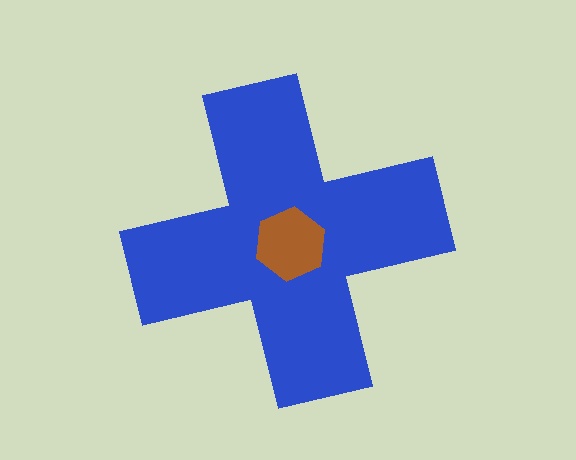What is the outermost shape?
The blue cross.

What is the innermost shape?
The brown hexagon.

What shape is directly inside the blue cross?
The brown hexagon.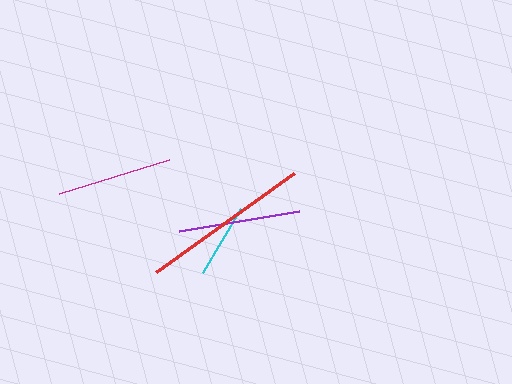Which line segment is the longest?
The red line is the longest at approximately 170 pixels.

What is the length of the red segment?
The red segment is approximately 170 pixels long.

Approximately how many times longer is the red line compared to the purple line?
The red line is approximately 1.4 times the length of the purple line.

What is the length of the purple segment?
The purple segment is approximately 121 pixels long.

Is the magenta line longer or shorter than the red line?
The red line is longer than the magenta line.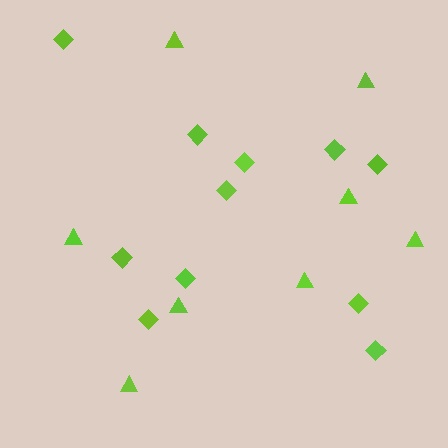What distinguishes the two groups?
There are 2 groups: one group of triangles (8) and one group of diamonds (11).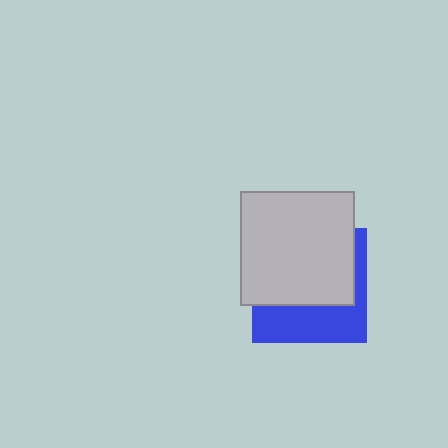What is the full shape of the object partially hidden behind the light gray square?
The partially hidden object is a blue square.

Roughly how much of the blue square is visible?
A small part of it is visible (roughly 40%).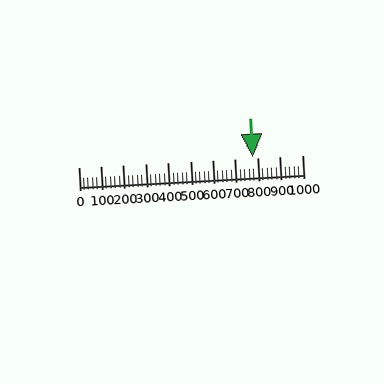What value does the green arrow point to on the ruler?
The green arrow points to approximately 780.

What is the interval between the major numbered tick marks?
The major tick marks are spaced 100 units apart.